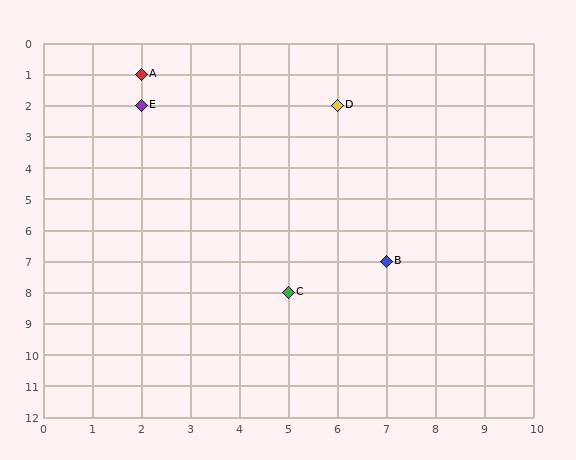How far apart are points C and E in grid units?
Points C and E are 3 columns and 6 rows apart (about 6.7 grid units diagonally).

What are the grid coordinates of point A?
Point A is at grid coordinates (2, 1).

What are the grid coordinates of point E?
Point E is at grid coordinates (2, 2).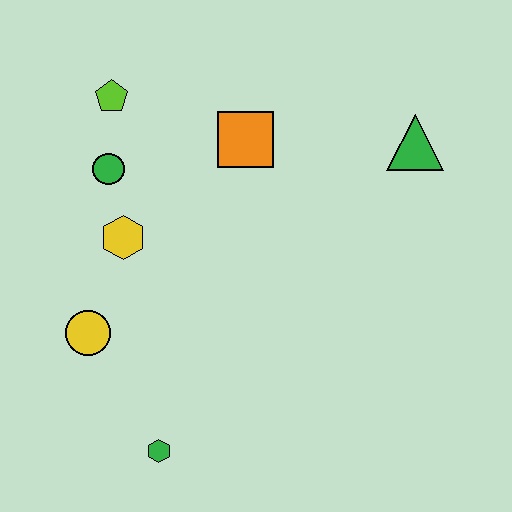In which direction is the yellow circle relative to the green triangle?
The yellow circle is to the left of the green triangle.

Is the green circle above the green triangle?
No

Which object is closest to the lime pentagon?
The green circle is closest to the lime pentagon.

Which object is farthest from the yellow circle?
The green triangle is farthest from the yellow circle.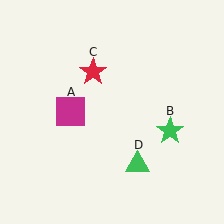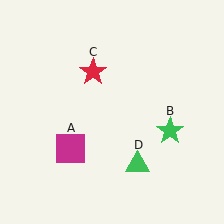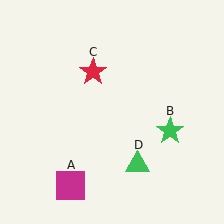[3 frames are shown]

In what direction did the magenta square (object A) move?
The magenta square (object A) moved down.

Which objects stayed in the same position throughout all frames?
Green star (object B) and red star (object C) and green triangle (object D) remained stationary.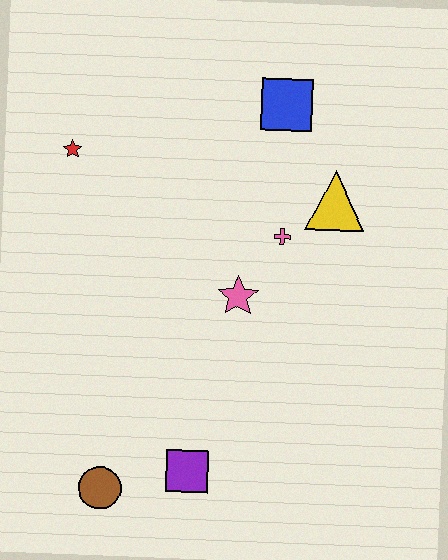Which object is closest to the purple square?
The brown circle is closest to the purple square.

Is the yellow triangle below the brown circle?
No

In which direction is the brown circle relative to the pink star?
The brown circle is below the pink star.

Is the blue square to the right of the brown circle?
Yes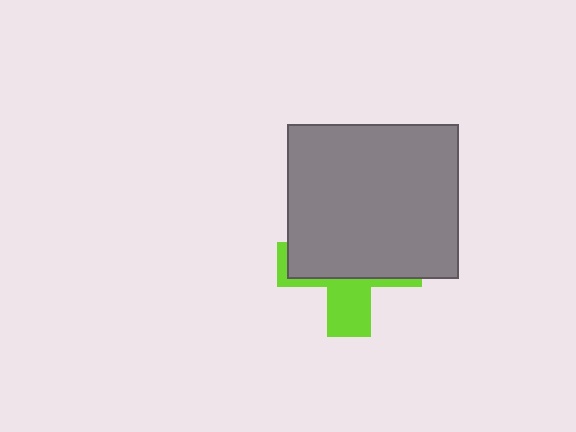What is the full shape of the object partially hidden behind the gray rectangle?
The partially hidden object is a lime cross.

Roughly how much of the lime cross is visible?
A small part of it is visible (roughly 34%).